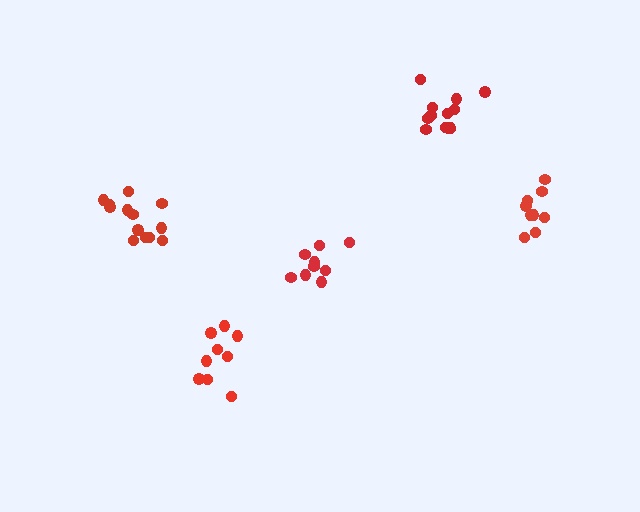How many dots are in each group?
Group 1: 13 dots, Group 2: 9 dots, Group 3: 9 dots, Group 4: 13 dots, Group 5: 9 dots (53 total).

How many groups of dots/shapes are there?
There are 5 groups.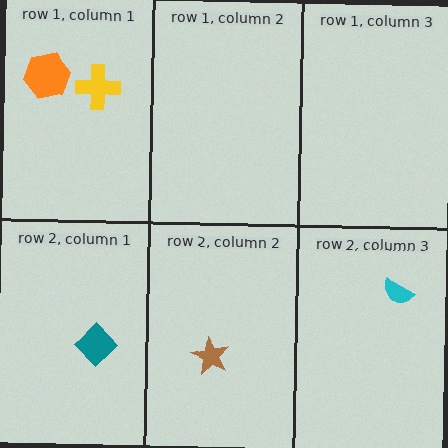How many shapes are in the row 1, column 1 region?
2.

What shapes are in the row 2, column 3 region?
The cyan semicircle.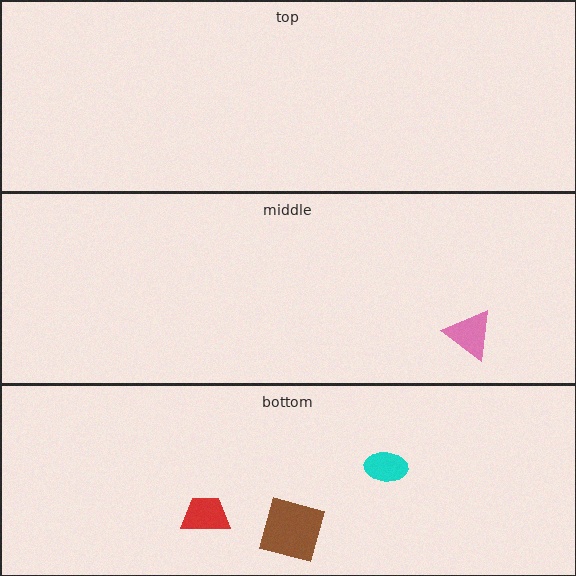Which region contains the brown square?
The bottom region.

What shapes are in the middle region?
The pink triangle.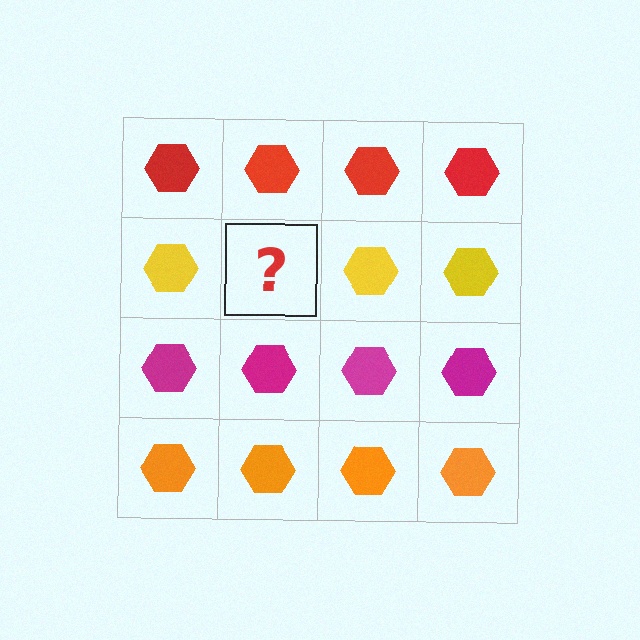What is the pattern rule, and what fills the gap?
The rule is that each row has a consistent color. The gap should be filled with a yellow hexagon.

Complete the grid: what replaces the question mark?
The question mark should be replaced with a yellow hexagon.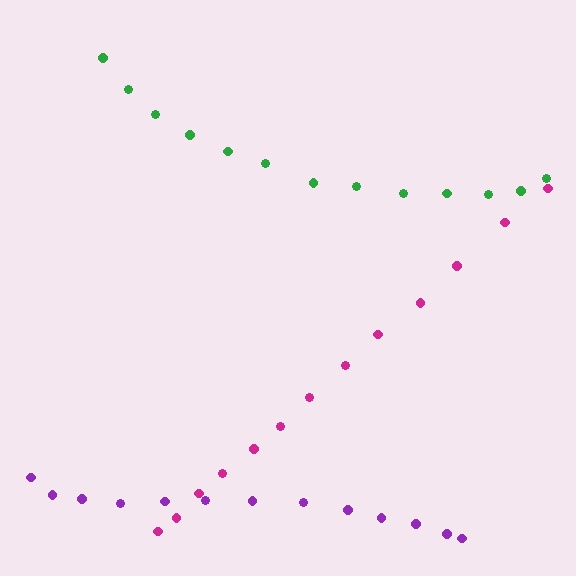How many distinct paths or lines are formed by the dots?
There are 3 distinct paths.